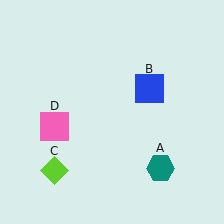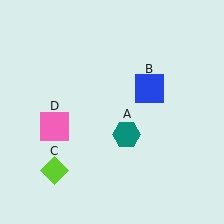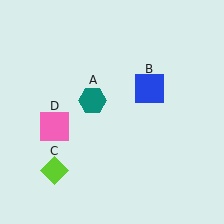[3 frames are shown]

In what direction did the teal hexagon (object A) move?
The teal hexagon (object A) moved up and to the left.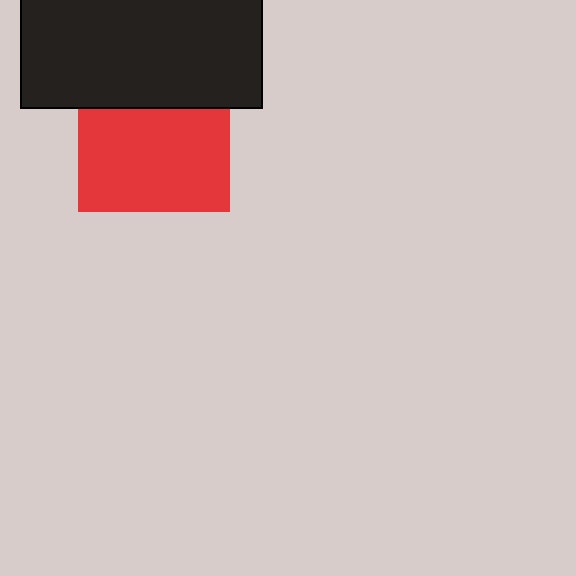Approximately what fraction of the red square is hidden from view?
Roughly 32% of the red square is hidden behind the black rectangle.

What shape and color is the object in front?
The object in front is a black rectangle.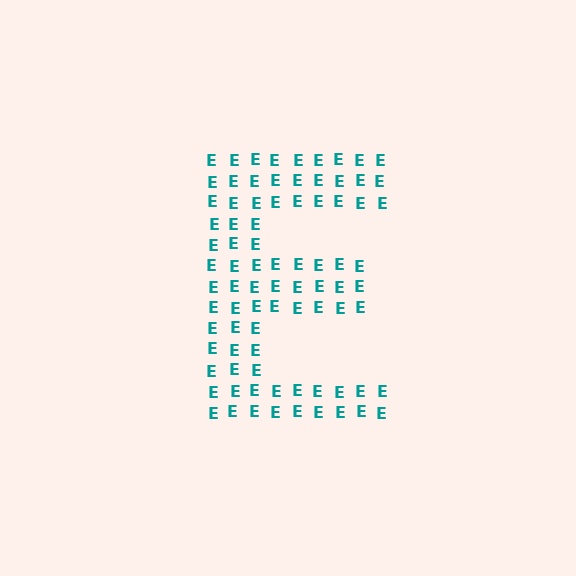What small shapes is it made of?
It is made of small letter E's.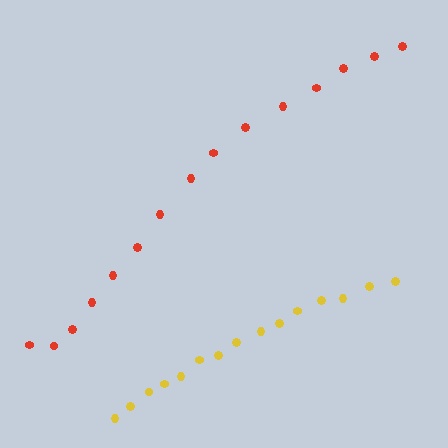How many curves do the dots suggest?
There are 2 distinct paths.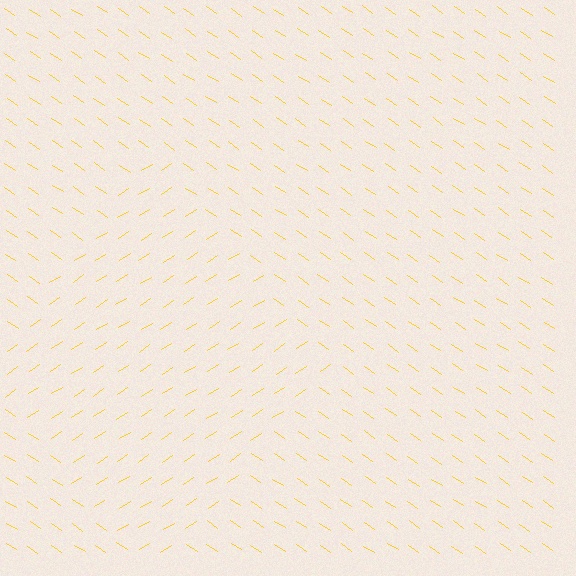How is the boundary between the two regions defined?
The boundary is defined purely by a change in line orientation (approximately 67 degrees difference). All lines are the same color and thickness.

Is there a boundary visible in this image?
Yes, there is a texture boundary formed by a change in line orientation.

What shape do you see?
I see a diamond.